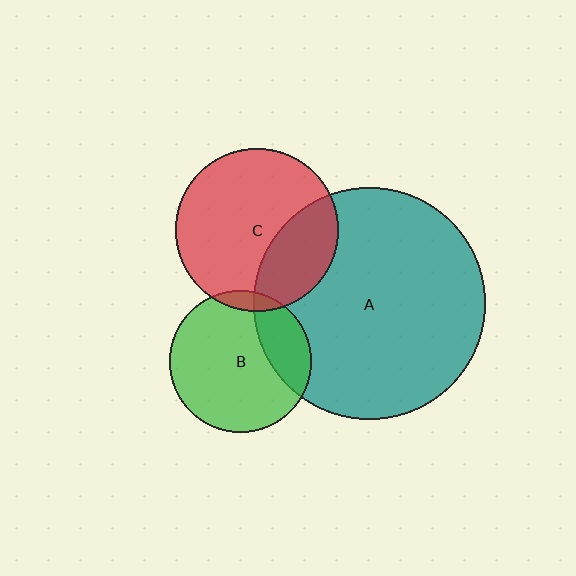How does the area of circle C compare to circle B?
Approximately 1.3 times.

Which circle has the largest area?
Circle A (teal).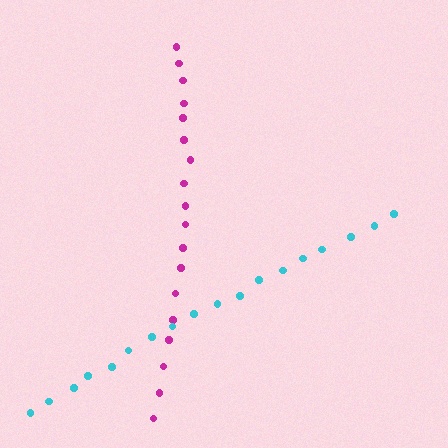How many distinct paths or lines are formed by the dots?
There are 2 distinct paths.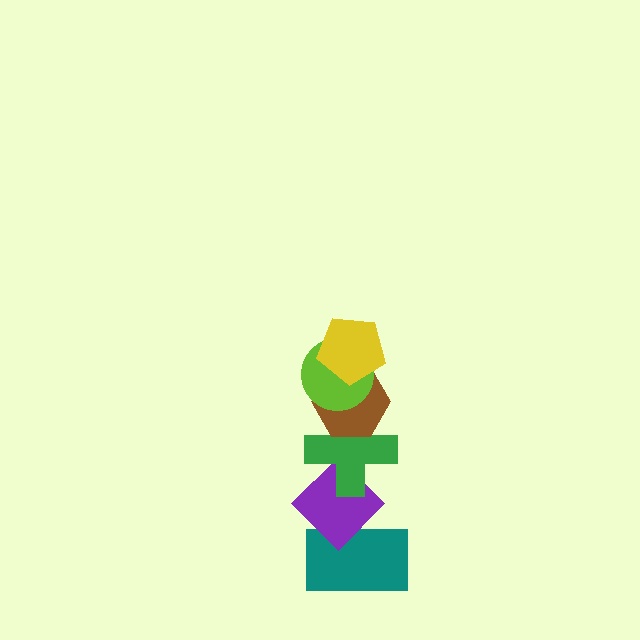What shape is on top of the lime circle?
The yellow pentagon is on top of the lime circle.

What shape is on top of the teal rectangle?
The purple diamond is on top of the teal rectangle.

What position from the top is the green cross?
The green cross is 4th from the top.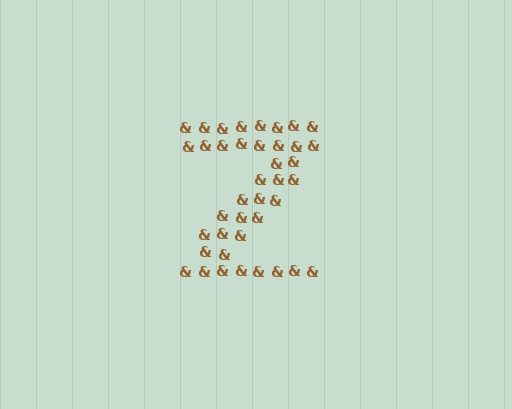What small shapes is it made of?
It is made of small ampersands.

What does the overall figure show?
The overall figure shows the letter Z.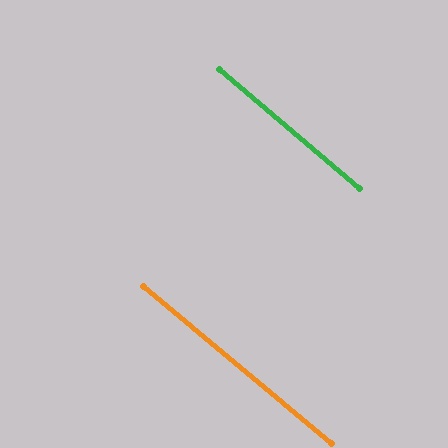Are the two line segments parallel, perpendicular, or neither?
Parallel — their directions differ by only 0.6°.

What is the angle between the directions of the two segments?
Approximately 1 degree.